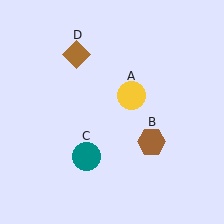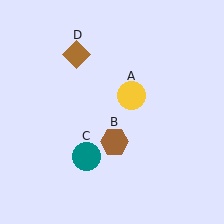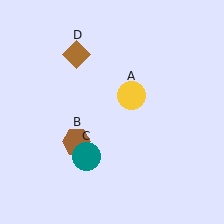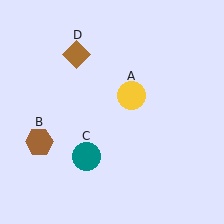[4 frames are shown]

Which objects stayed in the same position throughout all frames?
Yellow circle (object A) and teal circle (object C) and brown diamond (object D) remained stationary.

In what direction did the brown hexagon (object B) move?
The brown hexagon (object B) moved left.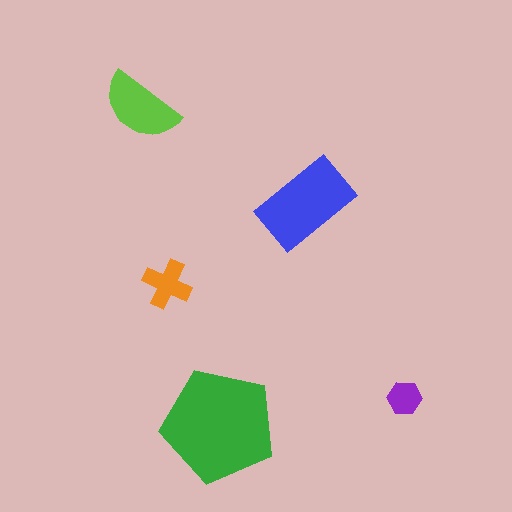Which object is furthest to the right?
The purple hexagon is rightmost.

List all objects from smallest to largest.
The purple hexagon, the orange cross, the lime semicircle, the blue rectangle, the green pentagon.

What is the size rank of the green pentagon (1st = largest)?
1st.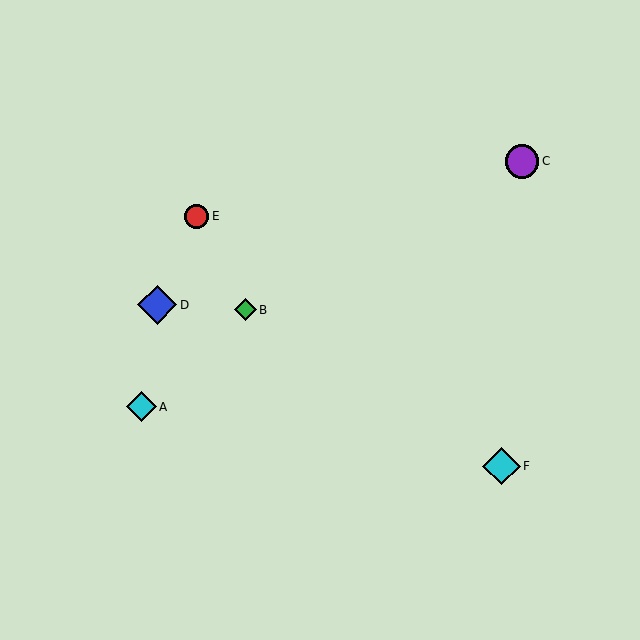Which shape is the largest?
The blue diamond (labeled D) is the largest.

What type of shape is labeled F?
Shape F is a cyan diamond.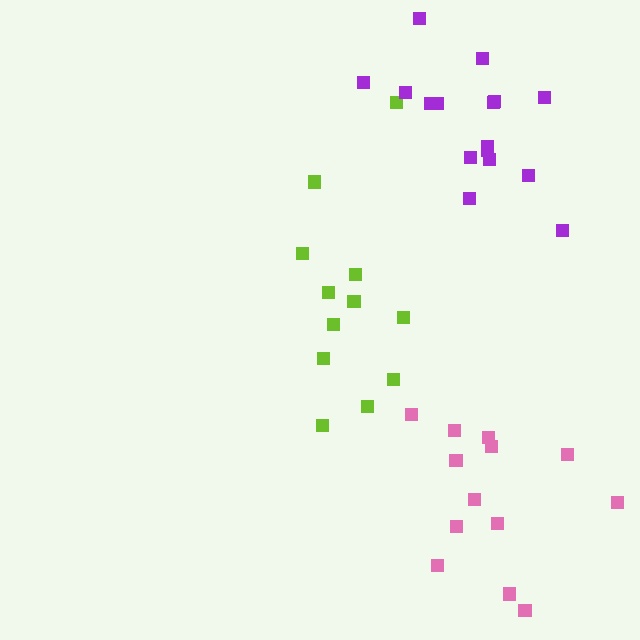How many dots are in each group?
Group 1: 12 dots, Group 2: 13 dots, Group 3: 16 dots (41 total).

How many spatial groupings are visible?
There are 3 spatial groupings.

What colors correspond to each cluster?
The clusters are colored: lime, pink, purple.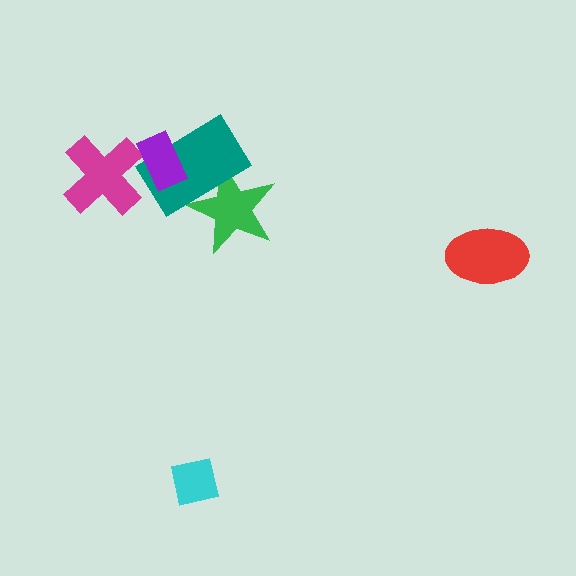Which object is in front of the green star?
The teal rectangle is in front of the green star.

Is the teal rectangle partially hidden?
Yes, it is partially covered by another shape.